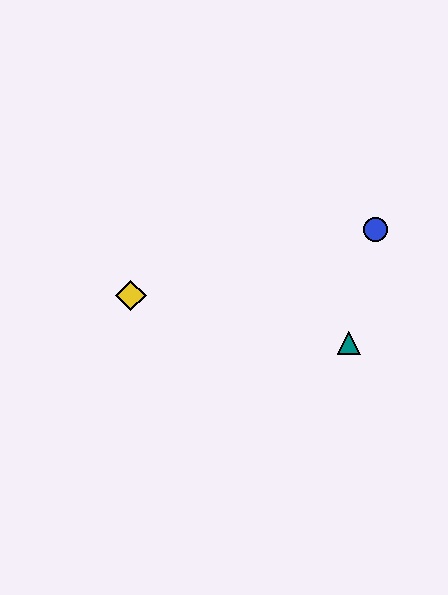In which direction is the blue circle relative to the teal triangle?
The blue circle is above the teal triangle.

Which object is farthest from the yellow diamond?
The blue circle is farthest from the yellow diamond.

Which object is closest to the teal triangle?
The blue circle is closest to the teal triangle.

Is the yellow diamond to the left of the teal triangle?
Yes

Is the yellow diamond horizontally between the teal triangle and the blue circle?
No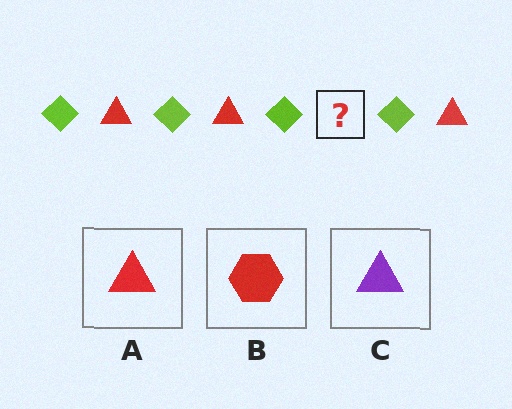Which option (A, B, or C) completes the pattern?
A.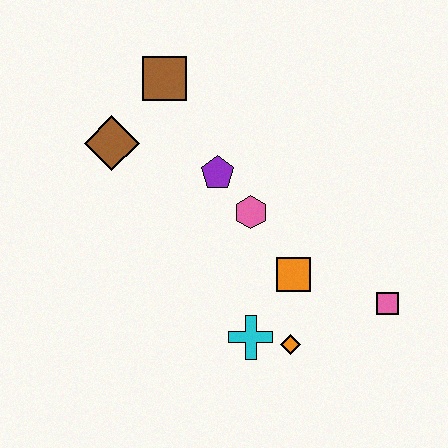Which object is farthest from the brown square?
The pink square is farthest from the brown square.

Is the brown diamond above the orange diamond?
Yes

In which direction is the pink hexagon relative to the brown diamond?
The pink hexagon is to the right of the brown diamond.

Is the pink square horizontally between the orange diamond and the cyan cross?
No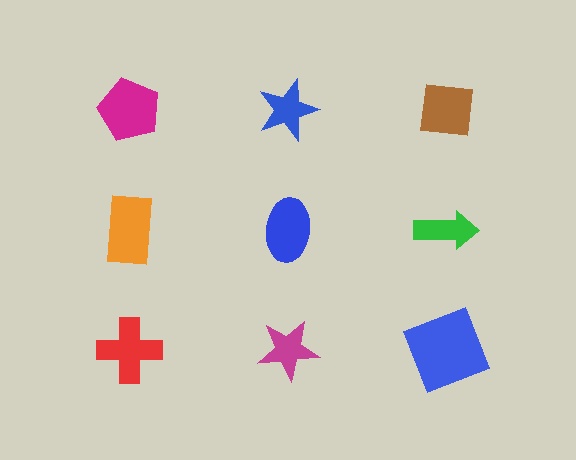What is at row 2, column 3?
A green arrow.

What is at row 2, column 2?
A blue ellipse.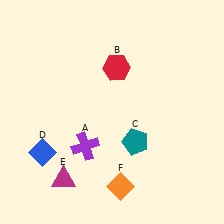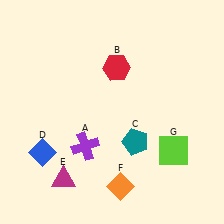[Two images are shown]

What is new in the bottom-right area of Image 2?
A lime square (G) was added in the bottom-right area of Image 2.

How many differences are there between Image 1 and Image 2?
There is 1 difference between the two images.